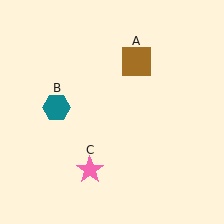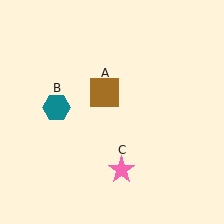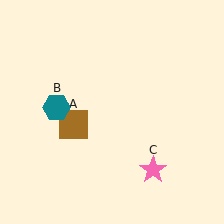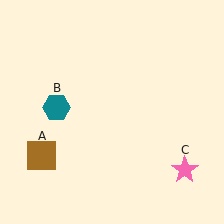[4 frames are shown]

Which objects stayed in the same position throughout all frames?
Teal hexagon (object B) remained stationary.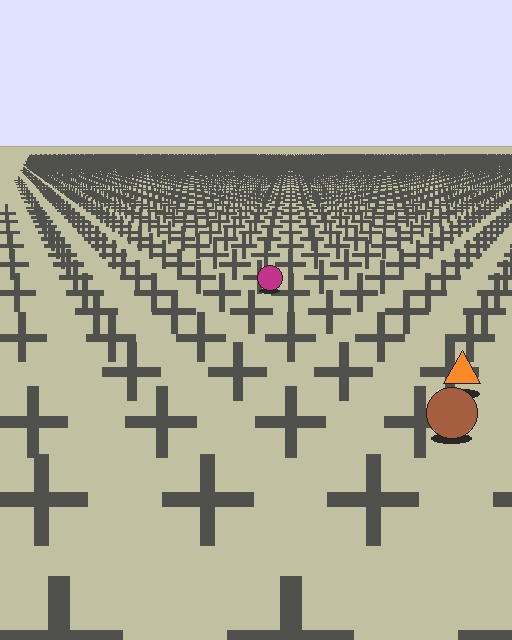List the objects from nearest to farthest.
From nearest to farthest: the brown circle, the orange triangle, the magenta circle.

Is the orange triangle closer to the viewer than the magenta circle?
Yes. The orange triangle is closer — you can tell from the texture gradient: the ground texture is coarser near it.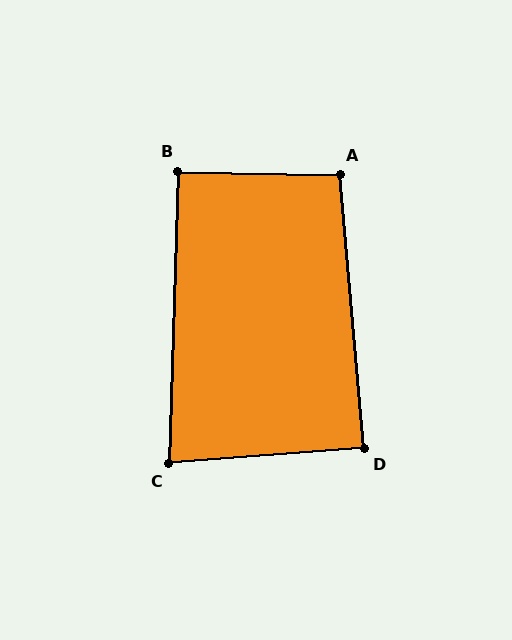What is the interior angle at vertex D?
Approximately 89 degrees (approximately right).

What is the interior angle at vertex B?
Approximately 91 degrees (approximately right).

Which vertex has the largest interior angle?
A, at approximately 96 degrees.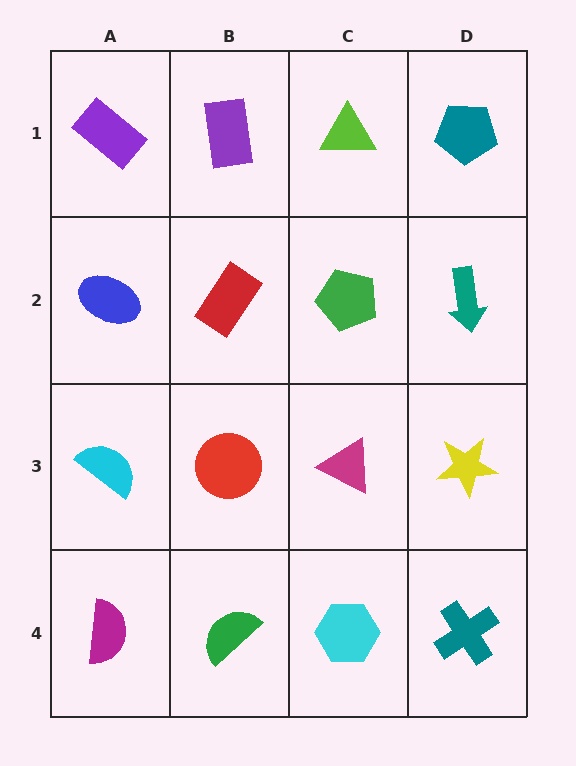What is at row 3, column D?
A yellow star.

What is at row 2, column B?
A red rectangle.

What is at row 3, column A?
A cyan semicircle.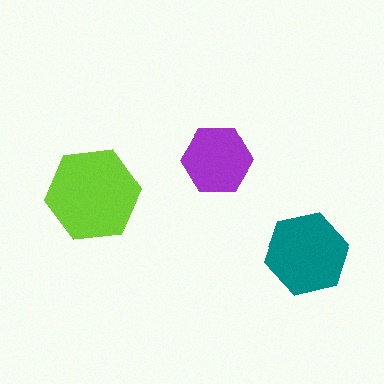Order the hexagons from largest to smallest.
the lime one, the teal one, the purple one.